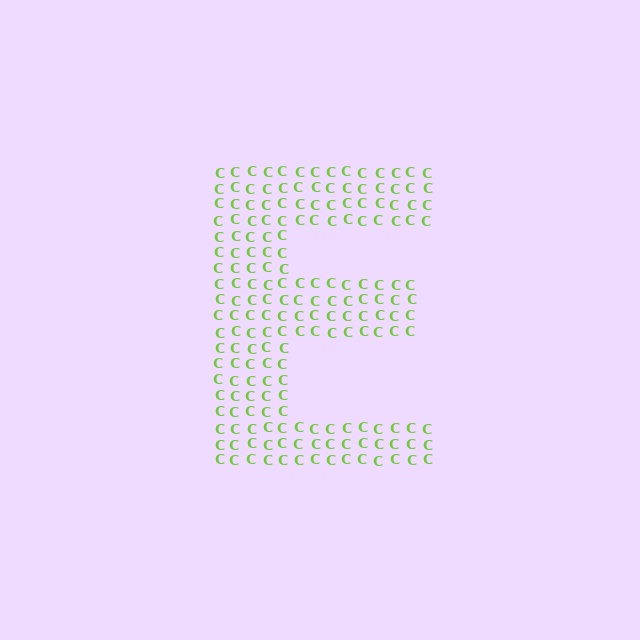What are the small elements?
The small elements are letter C's.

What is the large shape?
The large shape is the letter E.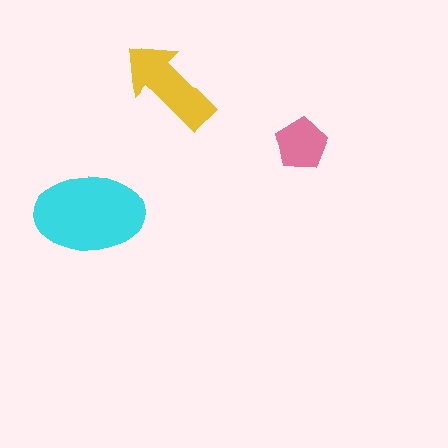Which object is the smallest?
The pink pentagon.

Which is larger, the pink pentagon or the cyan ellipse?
The cyan ellipse.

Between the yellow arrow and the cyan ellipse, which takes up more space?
The cyan ellipse.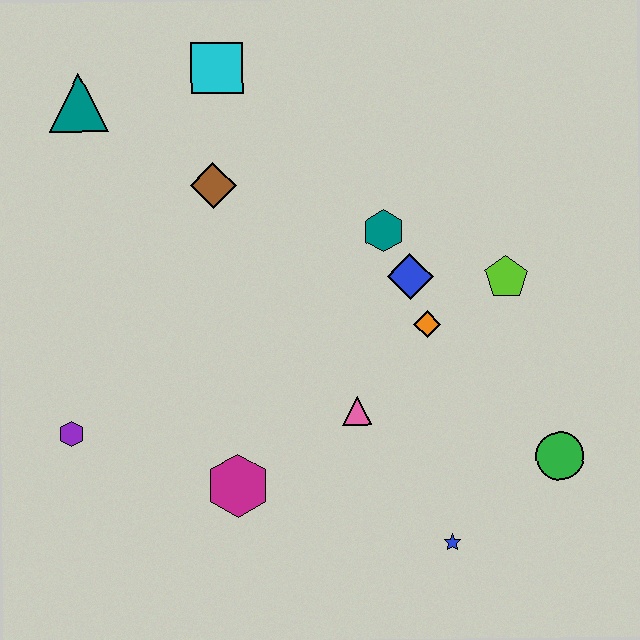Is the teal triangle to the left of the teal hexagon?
Yes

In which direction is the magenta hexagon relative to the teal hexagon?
The magenta hexagon is below the teal hexagon.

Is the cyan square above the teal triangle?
Yes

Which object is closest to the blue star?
The green circle is closest to the blue star.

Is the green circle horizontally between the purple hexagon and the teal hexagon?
No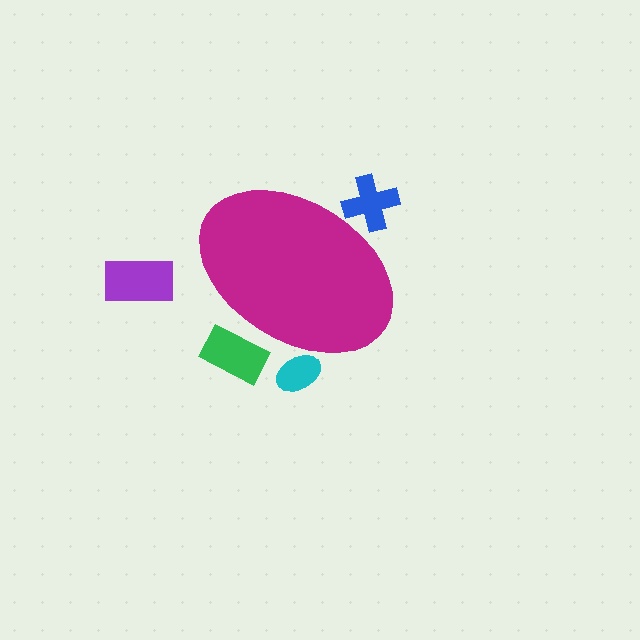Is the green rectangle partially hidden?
Yes, the green rectangle is partially hidden behind the magenta ellipse.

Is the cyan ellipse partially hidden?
Yes, the cyan ellipse is partially hidden behind the magenta ellipse.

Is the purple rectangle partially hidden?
No, the purple rectangle is fully visible.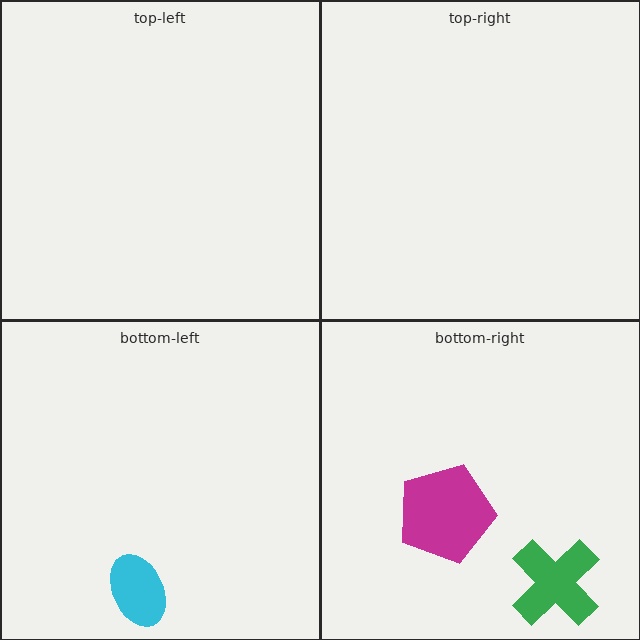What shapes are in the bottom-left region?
The cyan ellipse.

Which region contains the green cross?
The bottom-right region.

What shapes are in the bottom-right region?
The green cross, the magenta pentagon.